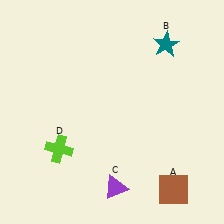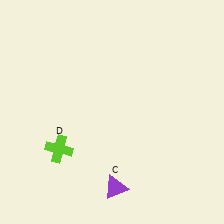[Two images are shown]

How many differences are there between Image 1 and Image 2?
There are 2 differences between the two images.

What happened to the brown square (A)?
The brown square (A) was removed in Image 2. It was in the bottom-right area of Image 1.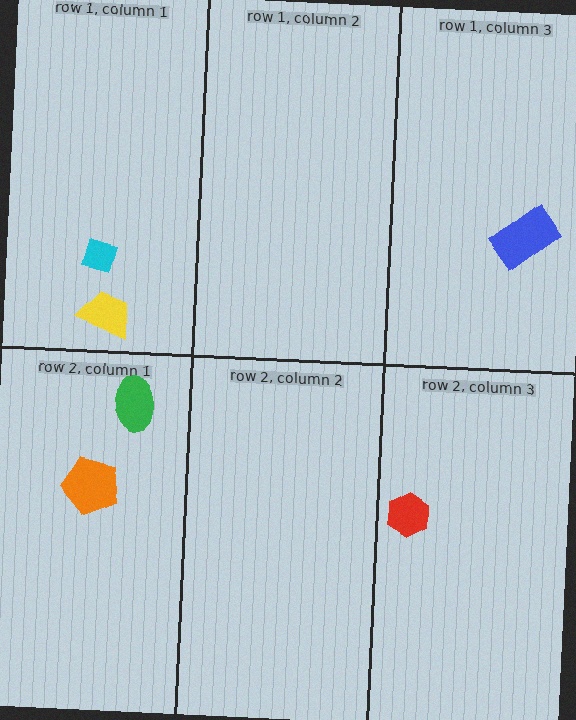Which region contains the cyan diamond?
The row 1, column 1 region.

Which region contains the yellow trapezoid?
The row 1, column 1 region.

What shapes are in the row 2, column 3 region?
The red hexagon.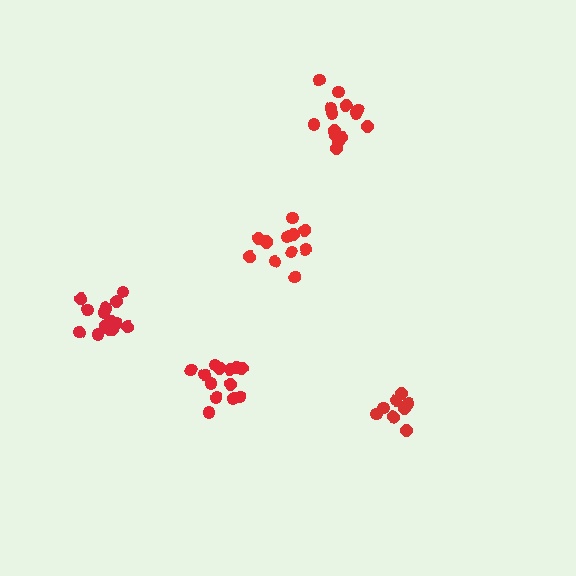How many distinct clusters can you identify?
There are 5 distinct clusters.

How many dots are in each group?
Group 1: 14 dots, Group 2: 13 dots, Group 3: 14 dots, Group 4: 13 dots, Group 5: 8 dots (62 total).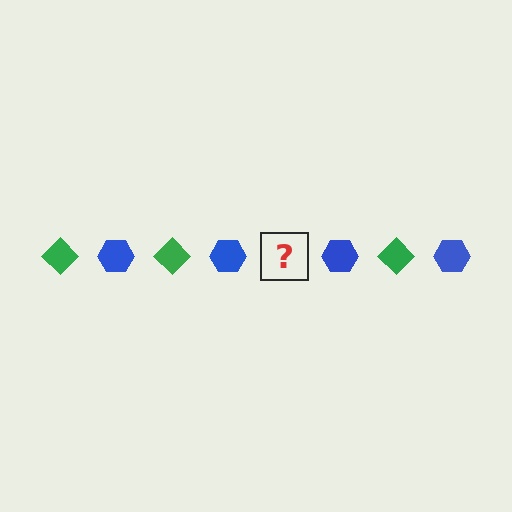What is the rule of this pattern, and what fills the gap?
The rule is that the pattern alternates between green diamond and blue hexagon. The gap should be filled with a green diamond.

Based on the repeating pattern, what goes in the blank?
The blank should be a green diamond.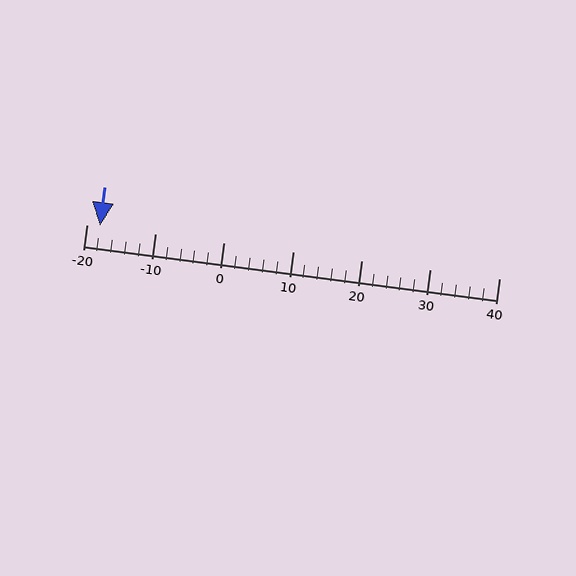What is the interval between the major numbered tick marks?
The major tick marks are spaced 10 units apart.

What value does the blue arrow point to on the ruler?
The blue arrow points to approximately -18.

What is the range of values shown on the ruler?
The ruler shows values from -20 to 40.